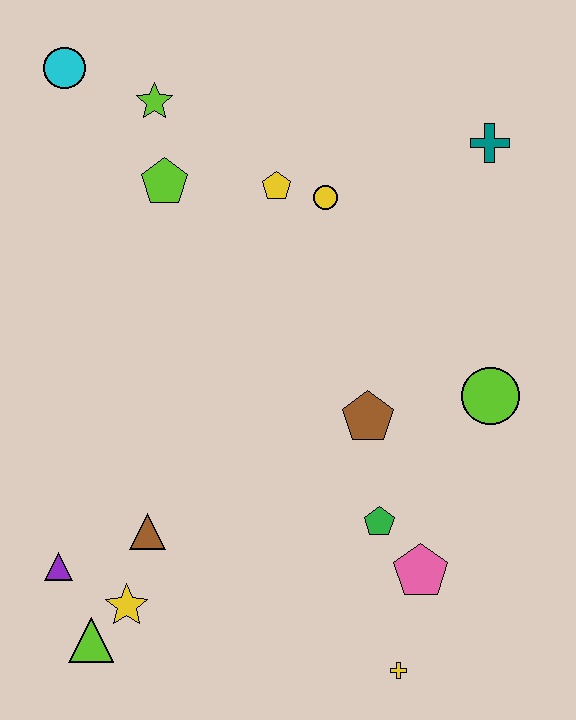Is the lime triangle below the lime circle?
Yes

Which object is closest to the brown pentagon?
The green pentagon is closest to the brown pentagon.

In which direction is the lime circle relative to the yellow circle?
The lime circle is below the yellow circle.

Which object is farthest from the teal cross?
The lime triangle is farthest from the teal cross.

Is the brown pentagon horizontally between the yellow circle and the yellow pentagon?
No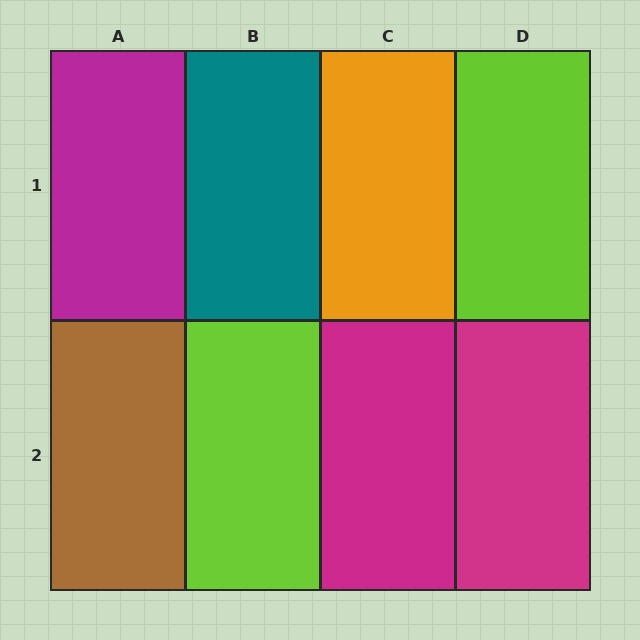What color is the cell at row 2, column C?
Magenta.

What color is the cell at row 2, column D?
Magenta.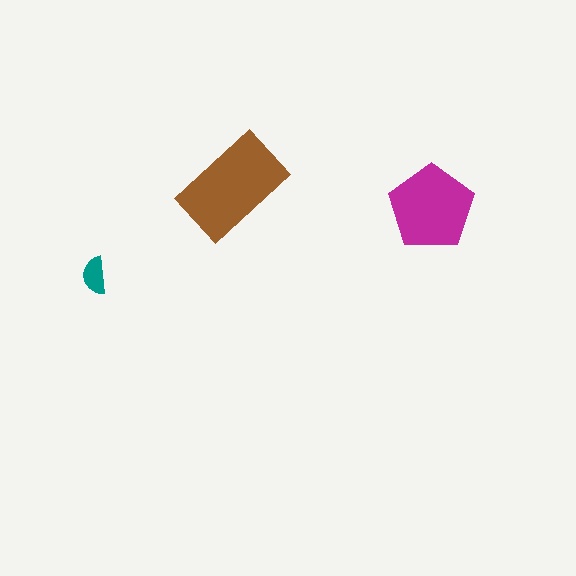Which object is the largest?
The brown rectangle.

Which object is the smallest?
The teal semicircle.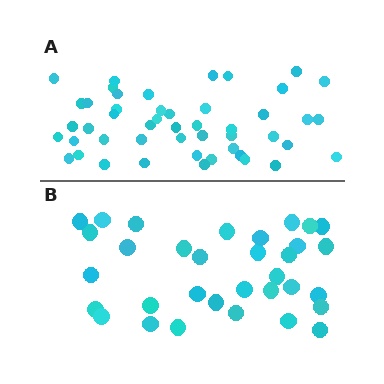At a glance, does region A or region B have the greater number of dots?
Region A (the top region) has more dots.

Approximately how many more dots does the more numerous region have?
Region A has approximately 15 more dots than region B.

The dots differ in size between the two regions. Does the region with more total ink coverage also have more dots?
No. Region B has more total ink coverage because its dots are larger, but region A actually contains more individual dots. Total area can be misleading — the number of items is what matters here.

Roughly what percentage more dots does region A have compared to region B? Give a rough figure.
About 45% more.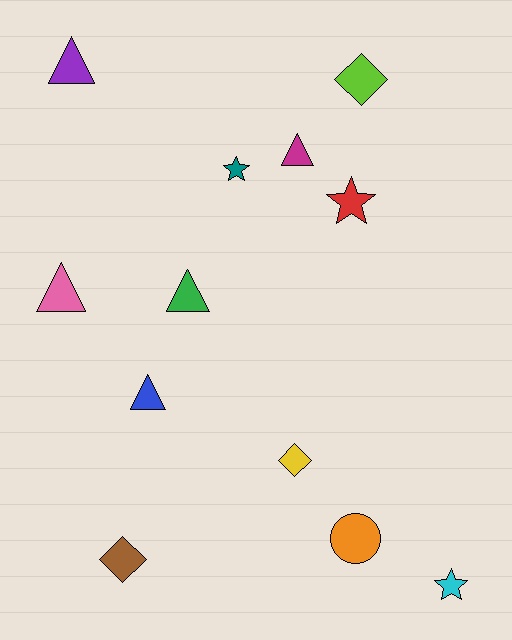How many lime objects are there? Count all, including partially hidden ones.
There is 1 lime object.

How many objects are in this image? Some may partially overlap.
There are 12 objects.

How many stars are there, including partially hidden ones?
There are 3 stars.